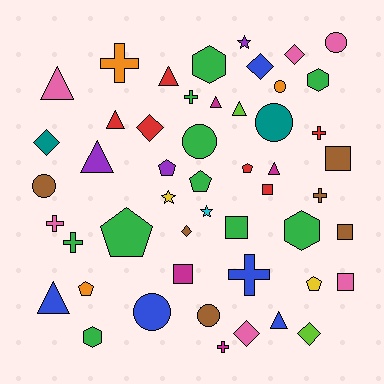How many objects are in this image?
There are 50 objects.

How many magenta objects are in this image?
There are 4 magenta objects.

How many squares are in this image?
There are 6 squares.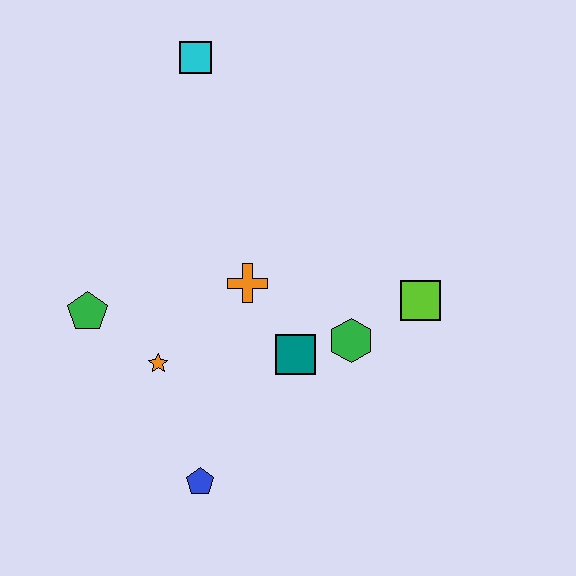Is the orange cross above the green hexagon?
Yes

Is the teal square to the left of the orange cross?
No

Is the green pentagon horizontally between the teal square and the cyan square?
No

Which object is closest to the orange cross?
The teal square is closest to the orange cross.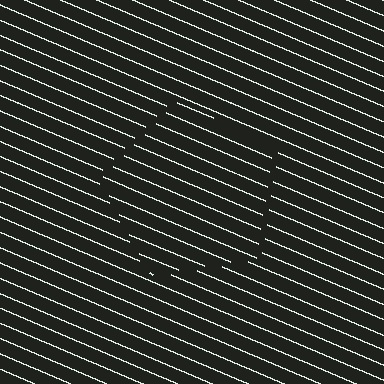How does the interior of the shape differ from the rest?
The interior of the shape contains the same grating, shifted by half a period — the contour is defined by the phase discontinuity where line-ends from the inner and outer gratings abut.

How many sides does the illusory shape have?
5 sides — the line-ends trace a pentagon.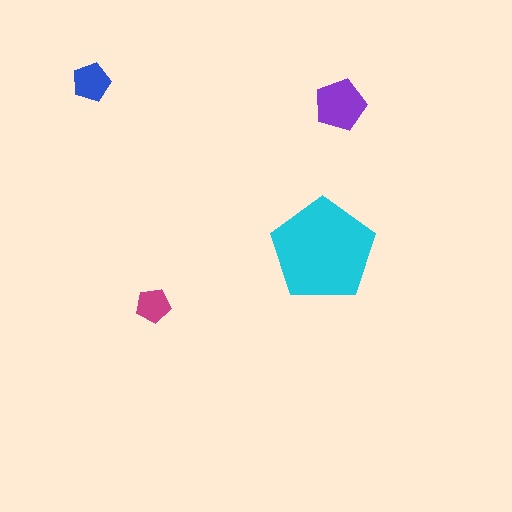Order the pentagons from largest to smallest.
the cyan one, the purple one, the blue one, the magenta one.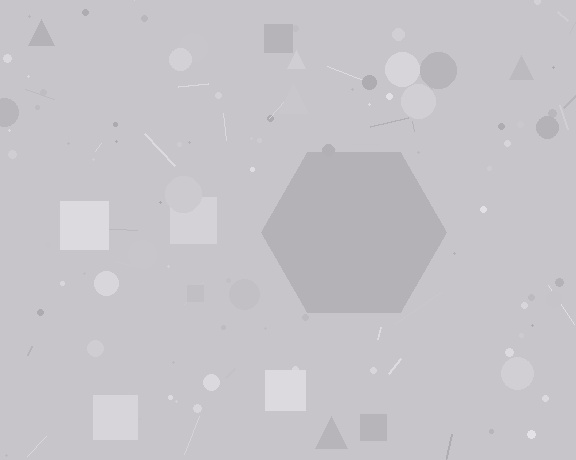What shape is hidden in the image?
A hexagon is hidden in the image.